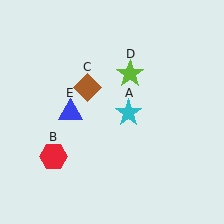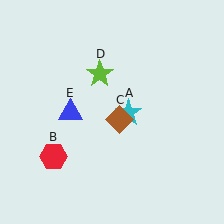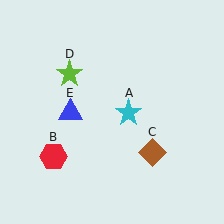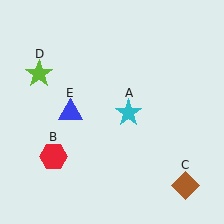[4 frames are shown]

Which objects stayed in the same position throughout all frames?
Cyan star (object A) and red hexagon (object B) and blue triangle (object E) remained stationary.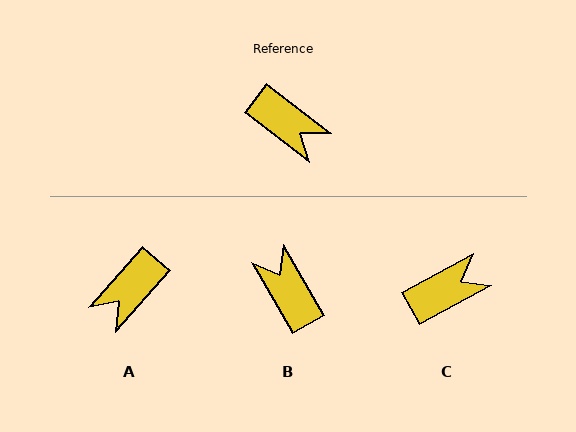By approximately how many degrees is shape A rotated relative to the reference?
Approximately 94 degrees clockwise.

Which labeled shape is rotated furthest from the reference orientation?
B, about 158 degrees away.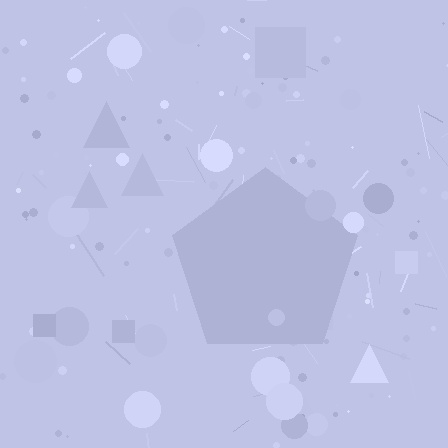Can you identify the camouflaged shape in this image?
The camouflaged shape is a pentagon.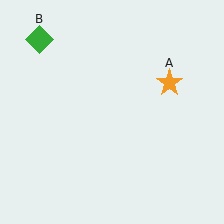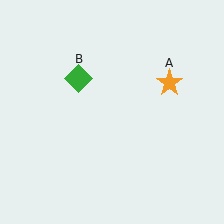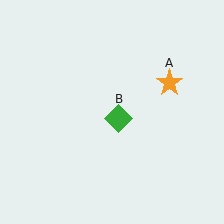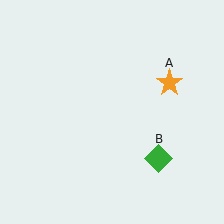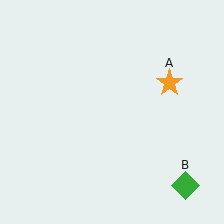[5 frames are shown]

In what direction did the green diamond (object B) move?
The green diamond (object B) moved down and to the right.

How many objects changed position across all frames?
1 object changed position: green diamond (object B).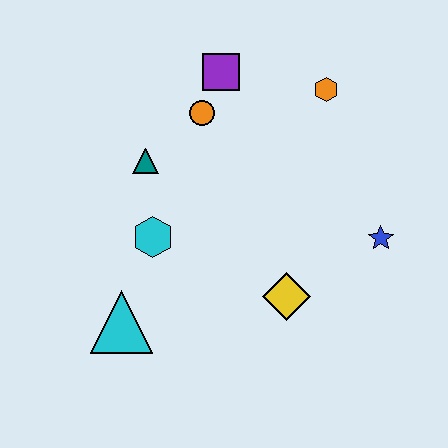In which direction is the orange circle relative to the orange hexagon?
The orange circle is to the left of the orange hexagon.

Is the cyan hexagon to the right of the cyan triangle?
Yes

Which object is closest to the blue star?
The yellow diamond is closest to the blue star.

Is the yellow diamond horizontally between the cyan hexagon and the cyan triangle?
No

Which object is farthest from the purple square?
The cyan triangle is farthest from the purple square.